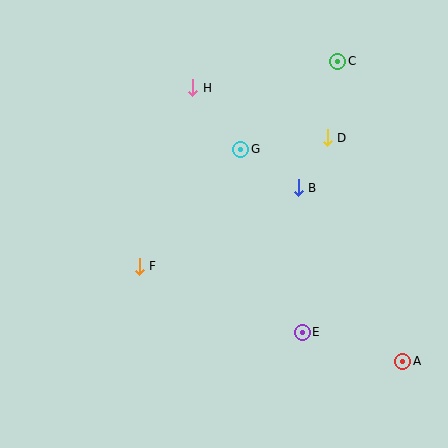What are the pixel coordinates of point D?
Point D is at (327, 138).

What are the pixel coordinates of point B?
Point B is at (298, 188).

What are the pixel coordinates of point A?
Point A is at (403, 361).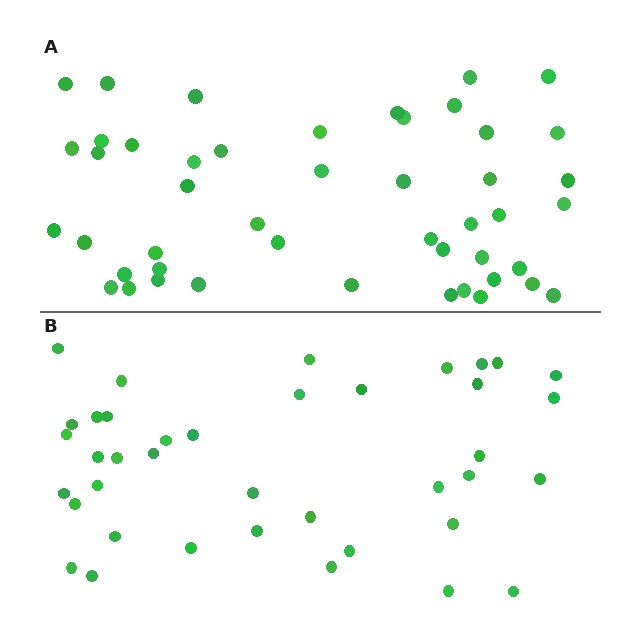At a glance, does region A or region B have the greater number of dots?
Region A (the top region) has more dots.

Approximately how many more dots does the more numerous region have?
Region A has roughly 8 or so more dots than region B.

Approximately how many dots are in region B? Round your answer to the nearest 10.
About 40 dots. (The exact count is 39, which rounds to 40.)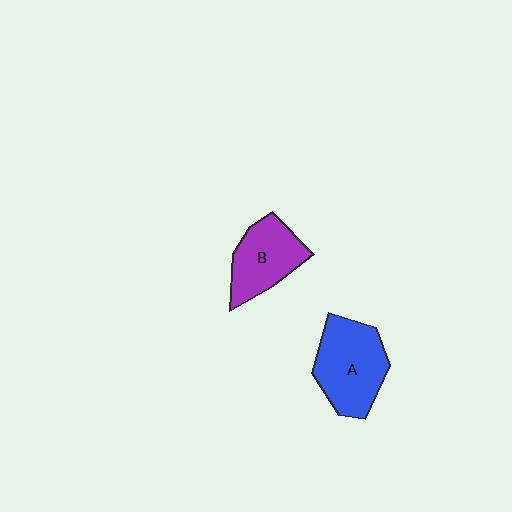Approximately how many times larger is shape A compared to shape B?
Approximately 1.3 times.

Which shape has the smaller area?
Shape B (purple).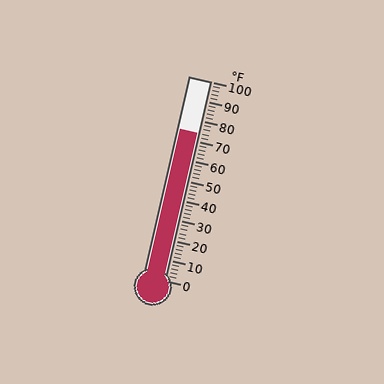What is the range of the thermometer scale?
The thermometer scale ranges from 0°F to 100°F.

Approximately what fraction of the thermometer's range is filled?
The thermometer is filled to approximately 75% of its range.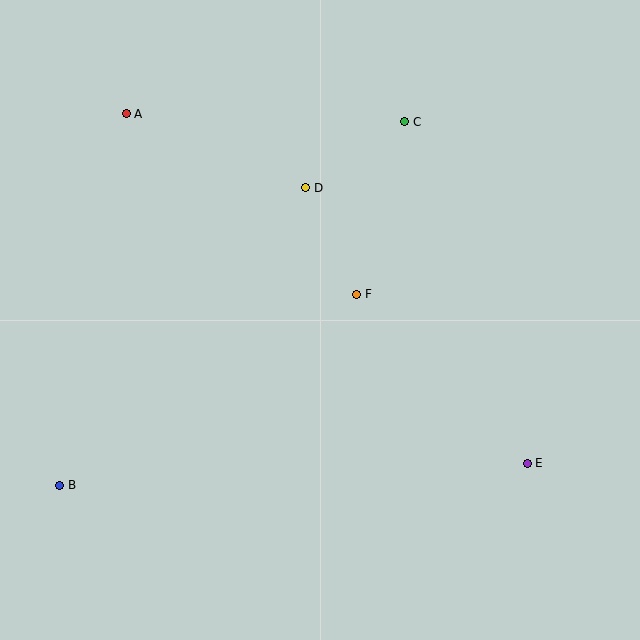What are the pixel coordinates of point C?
Point C is at (405, 122).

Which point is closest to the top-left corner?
Point A is closest to the top-left corner.